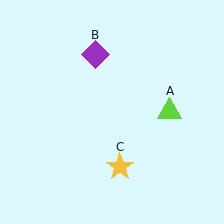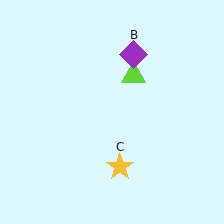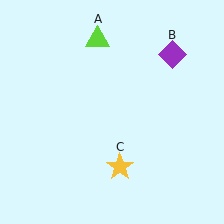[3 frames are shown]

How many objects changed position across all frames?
2 objects changed position: lime triangle (object A), purple diamond (object B).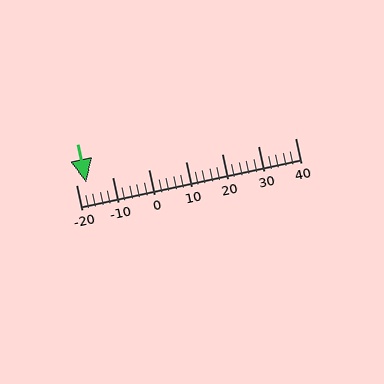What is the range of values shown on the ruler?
The ruler shows values from -20 to 40.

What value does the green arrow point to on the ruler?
The green arrow points to approximately -17.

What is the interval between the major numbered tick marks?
The major tick marks are spaced 10 units apart.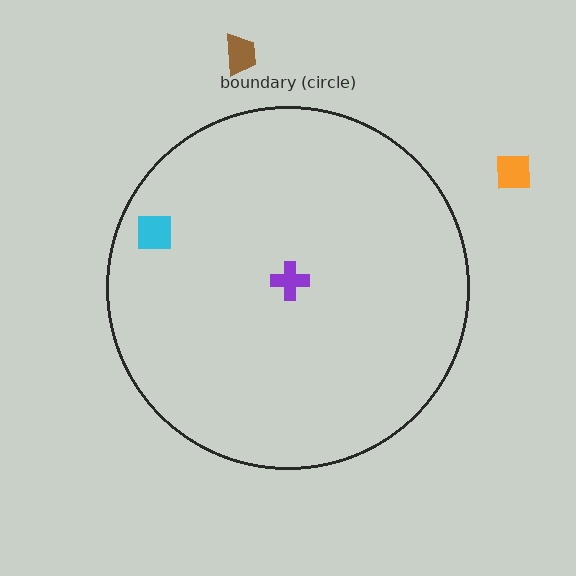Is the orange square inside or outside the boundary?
Outside.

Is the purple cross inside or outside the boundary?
Inside.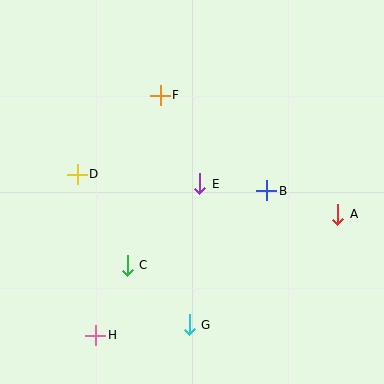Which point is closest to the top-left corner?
Point F is closest to the top-left corner.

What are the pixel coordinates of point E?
Point E is at (200, 184).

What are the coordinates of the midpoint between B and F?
The midpoint between B and F is at (214, 143).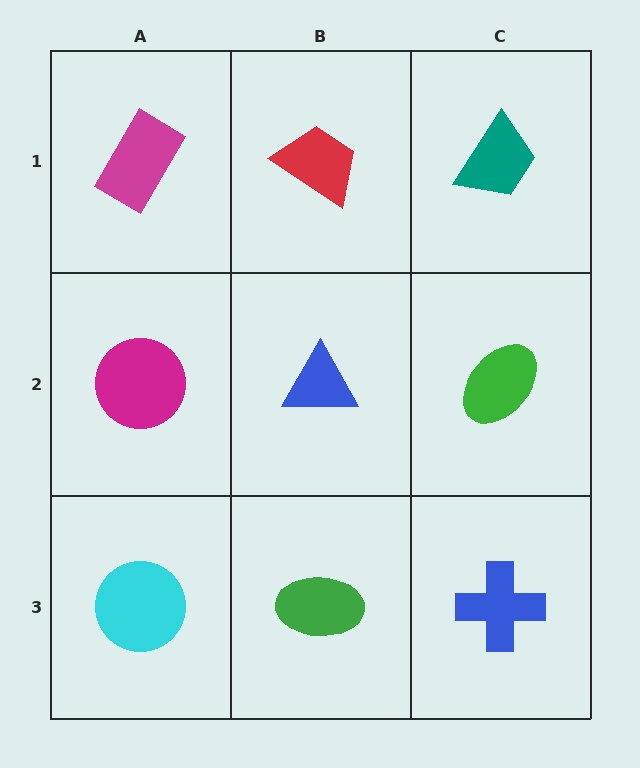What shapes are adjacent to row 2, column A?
A magenta rectangle (row 1, column A), a cyan circle (row 3, column A), a blue triangle (row 2, column B).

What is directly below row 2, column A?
A cyan circle.